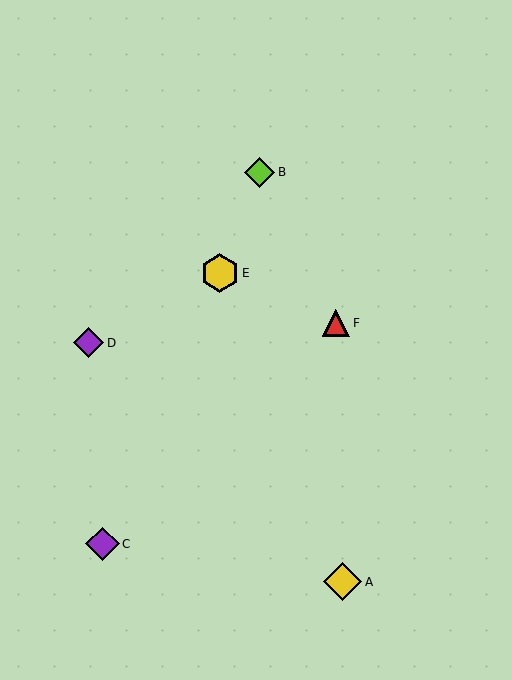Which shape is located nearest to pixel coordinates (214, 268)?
The yellow hexagon (labeled E) at (220, 273) is nearest to that location.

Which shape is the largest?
The yellow diamond (labeled A) is the largest.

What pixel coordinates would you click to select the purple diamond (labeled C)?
Click at (103, 544) to select the purple diamond C.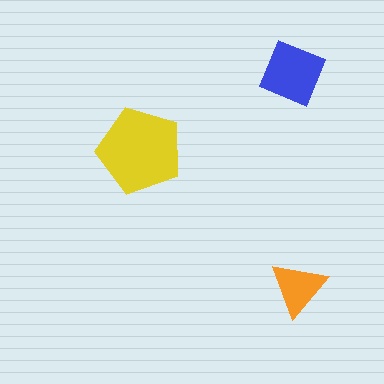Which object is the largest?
The yellow pentagon.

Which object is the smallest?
The orange triangle.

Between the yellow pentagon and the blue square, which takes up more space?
The yellow pentagon.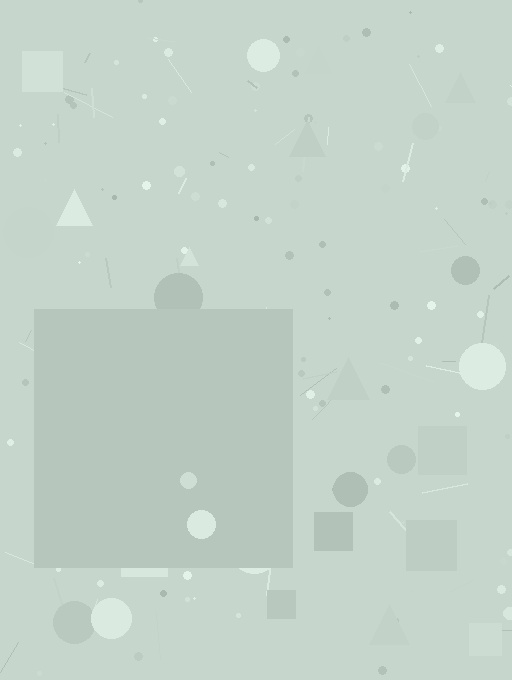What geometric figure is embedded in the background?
A square is embedded in the background.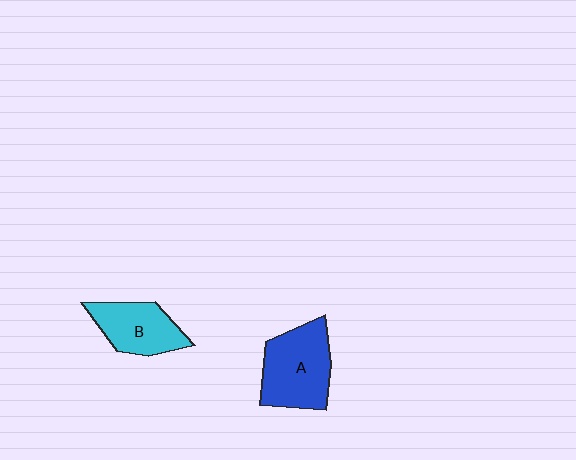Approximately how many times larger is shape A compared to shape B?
Approximately 1.3 times.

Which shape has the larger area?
Shape A (blue).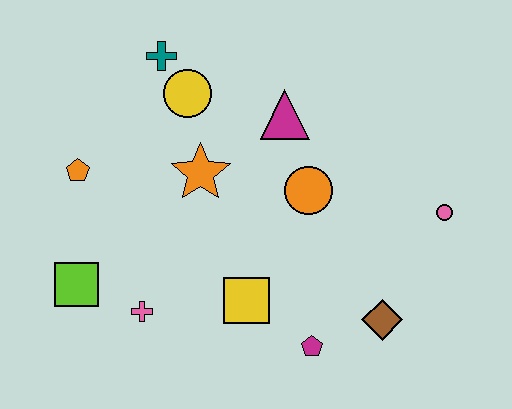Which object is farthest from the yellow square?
The teal cross is farthest from the yellow square.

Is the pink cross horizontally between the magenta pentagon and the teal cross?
No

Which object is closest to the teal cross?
The yellow circle is closest to the teal cross.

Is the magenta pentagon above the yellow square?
No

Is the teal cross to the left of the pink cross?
No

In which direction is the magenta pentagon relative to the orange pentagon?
The magenta pentagon is to the right of the orange pentagon.